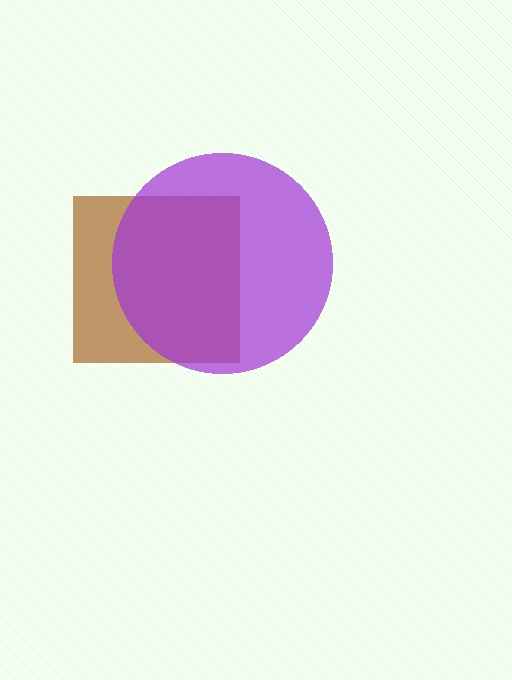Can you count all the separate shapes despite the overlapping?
Yes, there are 2 separate shapes.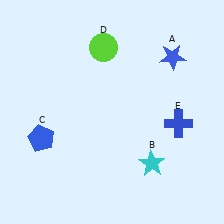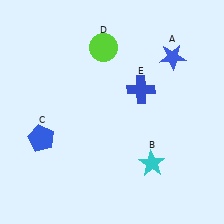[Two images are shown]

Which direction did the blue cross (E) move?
The blue cross (E) moved left.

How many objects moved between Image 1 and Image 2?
1 object moved between the two images.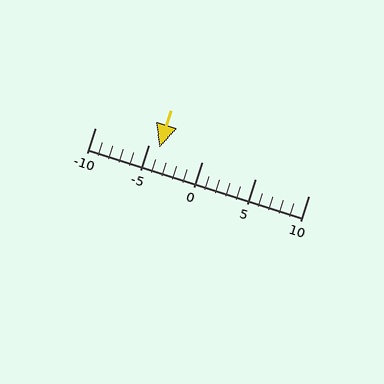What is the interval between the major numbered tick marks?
The major tick marks are spaced 5 units apart.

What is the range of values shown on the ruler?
The ruler shows values from -10 to 10.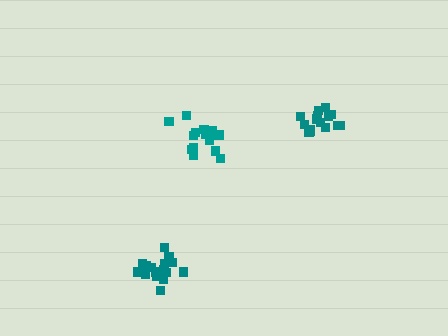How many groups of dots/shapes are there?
There are 3 groups.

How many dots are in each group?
Group 1: 15 dots, Group 2: 19 dots, Group 3: 15 dots (49 total).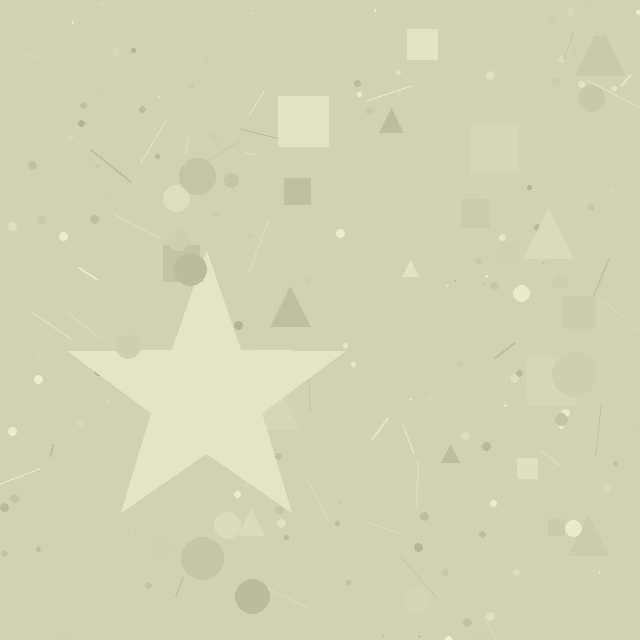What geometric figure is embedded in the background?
A star is embedded in the background.